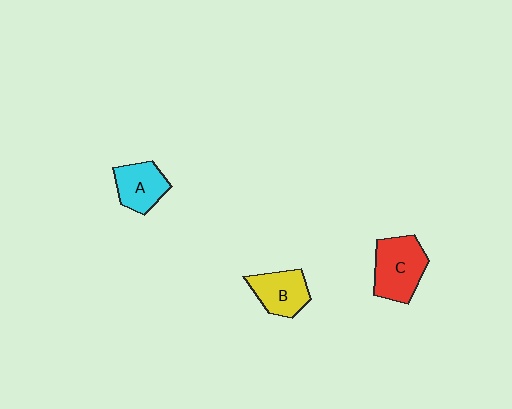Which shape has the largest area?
Shape C (red).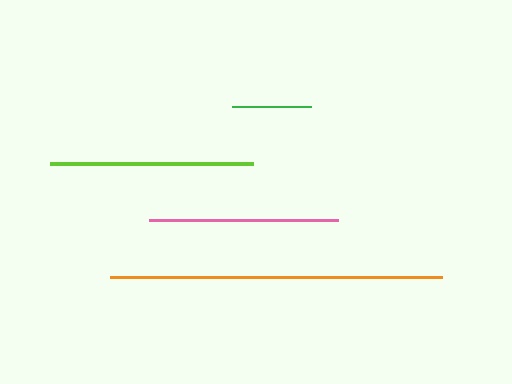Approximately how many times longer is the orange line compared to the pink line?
The orange line is approximately 1.8 times the length of the pink line.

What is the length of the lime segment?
The lime segment is approximately 203 pixels long.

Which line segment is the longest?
The orange line is the longest at approximately 333 pixels.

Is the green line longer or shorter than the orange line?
The orange line is longer than the green line.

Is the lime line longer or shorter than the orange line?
The orange line is longer than the lime line.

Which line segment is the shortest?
The green line is the shortest at approximately 78 pixels.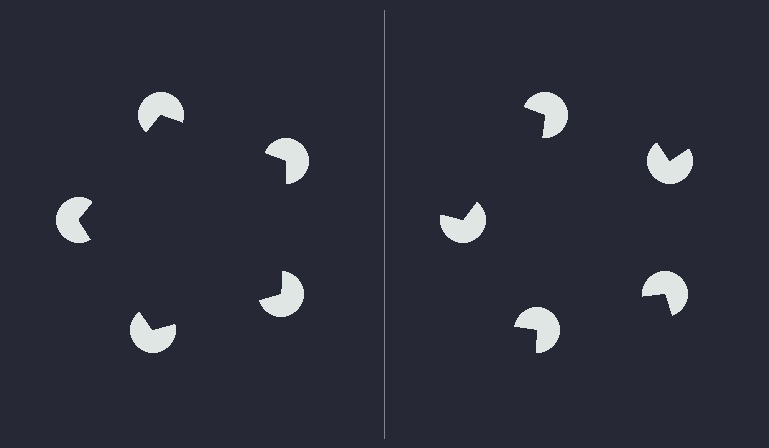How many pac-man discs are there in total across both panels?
10 — 5 on each side.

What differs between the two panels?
The pac-man discs are positioned identically on both sides; only the wedge orientations differ. On the left they align to a pentagon; on the right they are misaligned.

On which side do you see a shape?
An illusory pentagon appears on the left side. On the right side the wedge cuts are rotated, so no coherent shape forms.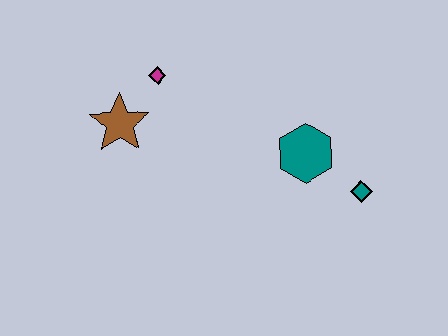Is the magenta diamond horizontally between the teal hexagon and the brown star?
Yes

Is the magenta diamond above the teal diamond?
Yes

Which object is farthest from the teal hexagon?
The brown star is farthest from the teal hexagon.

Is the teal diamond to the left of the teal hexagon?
No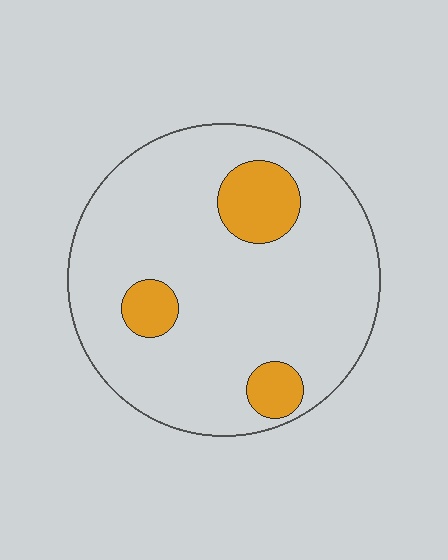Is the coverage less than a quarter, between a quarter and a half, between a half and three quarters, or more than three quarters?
Less than a quarter.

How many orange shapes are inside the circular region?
3.